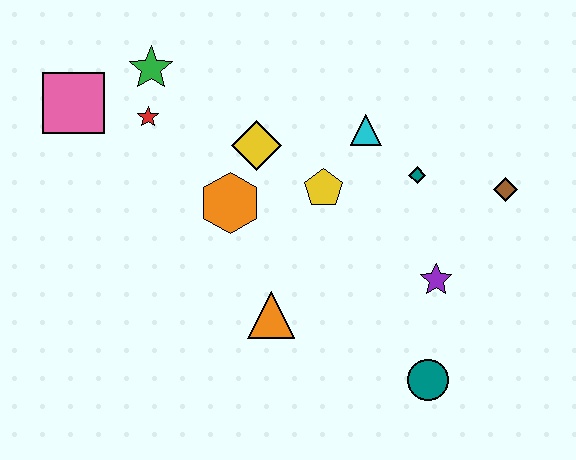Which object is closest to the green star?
The red star is closest to the green star.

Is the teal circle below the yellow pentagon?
Yes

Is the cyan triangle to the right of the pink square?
Yes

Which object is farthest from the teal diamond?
The pink square is farthest from the teal diamond.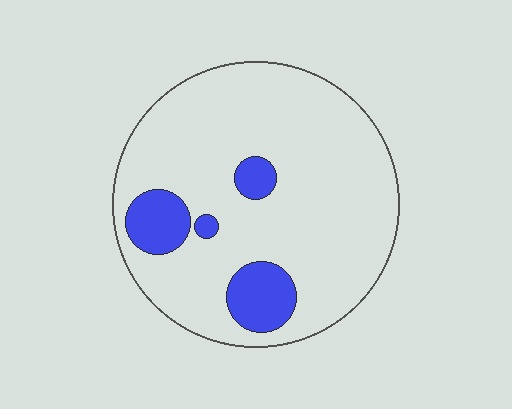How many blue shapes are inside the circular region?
4.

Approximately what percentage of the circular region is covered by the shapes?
Approximately 15%.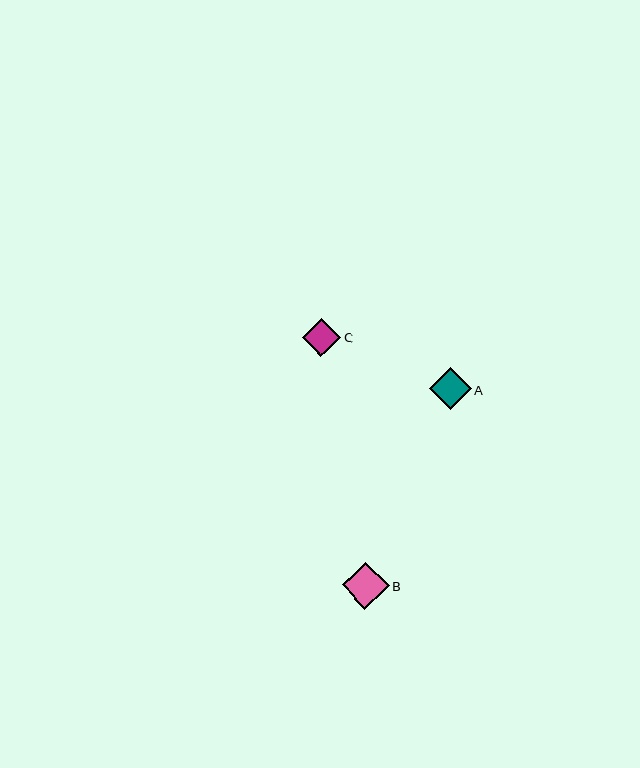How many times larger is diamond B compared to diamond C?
Diamond B is approximately 1.2 times the size of diamond C.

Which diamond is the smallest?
Diamond C is the smallest with a size of approximately 38 pixels.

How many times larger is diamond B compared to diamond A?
Diamond B is approximately 1.1 times the size of diamond A.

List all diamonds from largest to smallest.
From largest to smallest: B, A, C.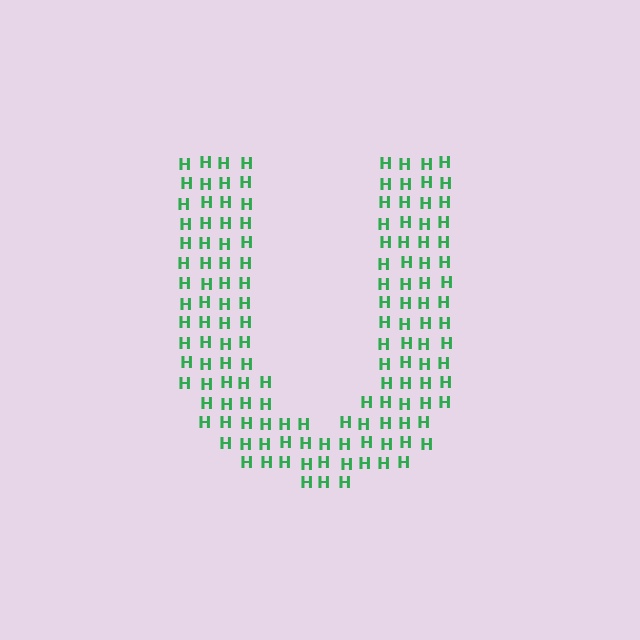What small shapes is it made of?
It is made of small letter H's.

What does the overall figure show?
The overall figure shows the letter U.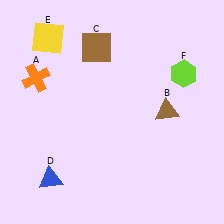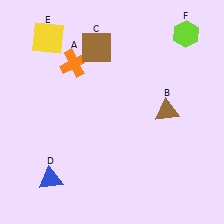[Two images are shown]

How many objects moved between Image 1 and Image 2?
2 objects moved between the two images.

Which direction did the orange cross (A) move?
The orange cross (A) moved right.